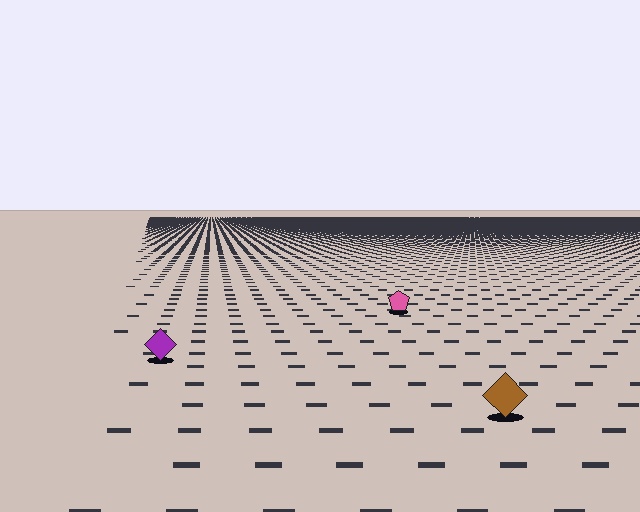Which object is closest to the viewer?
The brown diamond is closest. The texture marks near it are larger and more spread out.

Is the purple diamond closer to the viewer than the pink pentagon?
Yes. The purple diamond is closer — you can tell from the texture gradient: the ground texture is coarser near it.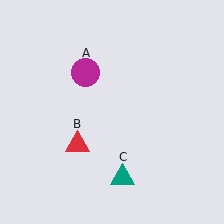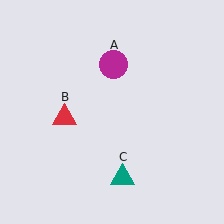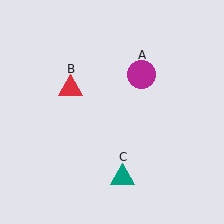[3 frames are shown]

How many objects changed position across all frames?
2 objects changed position: magenta circle (object A), red triangle (object B).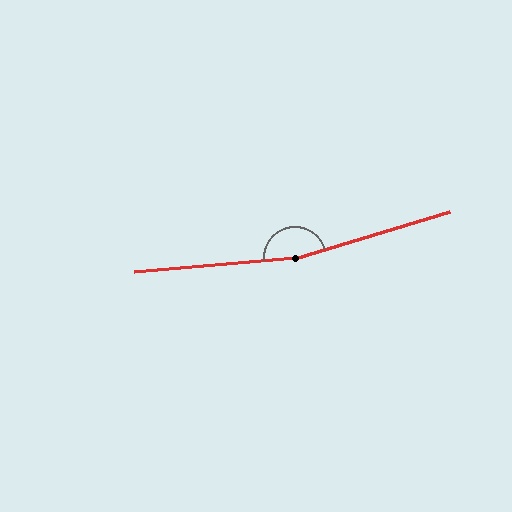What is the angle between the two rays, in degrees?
Approximately 168 degrees.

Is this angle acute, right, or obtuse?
It is obtuse.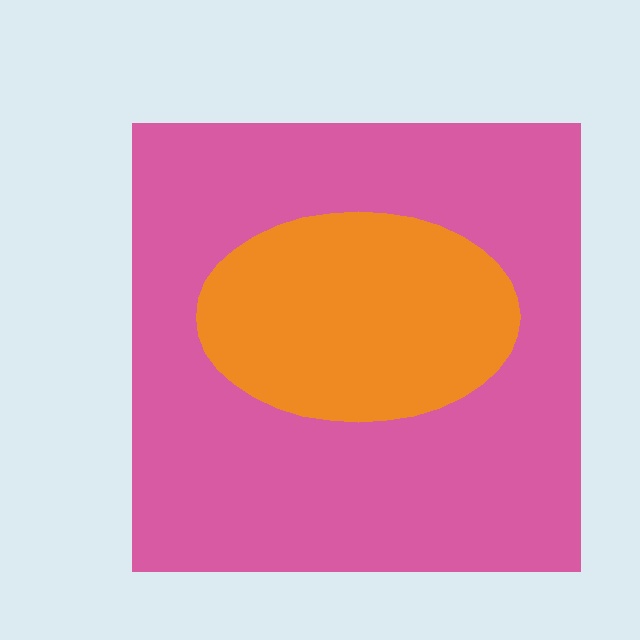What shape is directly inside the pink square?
The orange ellipse.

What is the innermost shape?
The orange ellipse.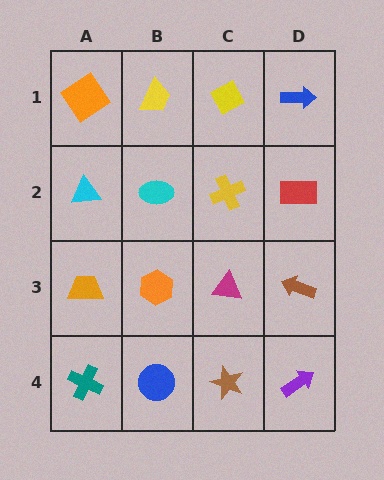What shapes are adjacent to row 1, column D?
A red rectangle (row 2, column D), a yellow diamond (row 1, column C).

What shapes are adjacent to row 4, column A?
An orange trapezoid (row 3, column A), a blue circle (row 4, column B).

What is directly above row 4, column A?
An orange trapezoid.